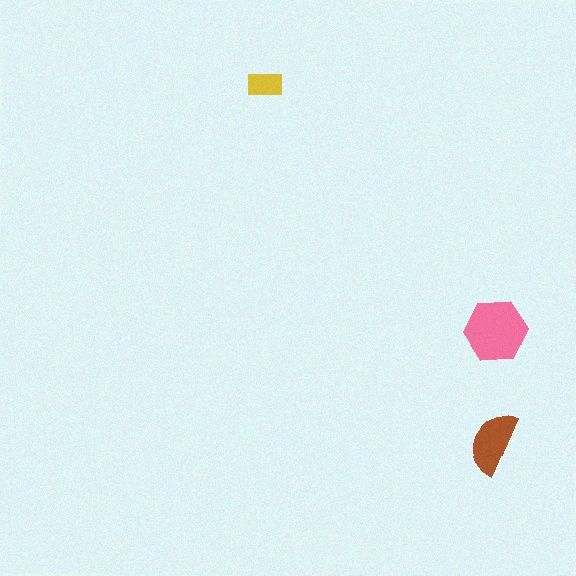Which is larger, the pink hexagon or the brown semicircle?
The pink hexagon.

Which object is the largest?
The pink hexagon.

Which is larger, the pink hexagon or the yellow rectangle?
The pink hexagon.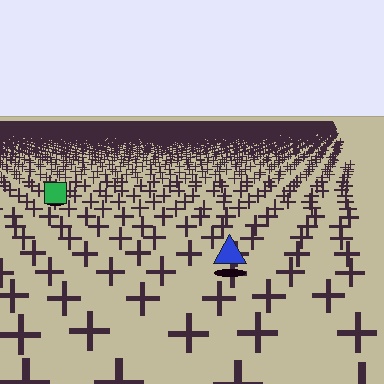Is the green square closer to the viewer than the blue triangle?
No. The blue triangle is closer — you can tell from the texture gradient: the ground texture is coarser near it.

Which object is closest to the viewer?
The blue triangle is closest. The texture marks near it are larger and more spread out.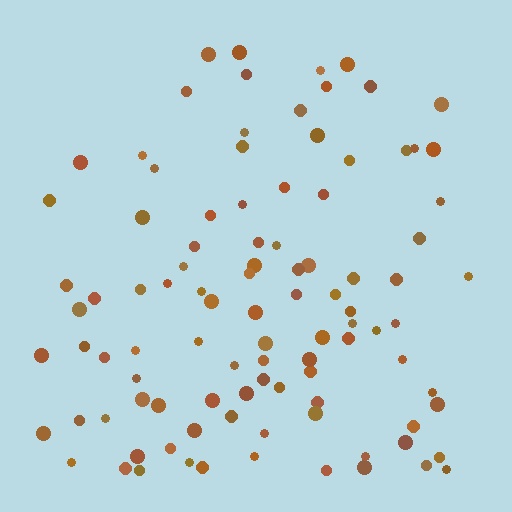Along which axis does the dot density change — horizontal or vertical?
Vertical.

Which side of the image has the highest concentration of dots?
The bottom.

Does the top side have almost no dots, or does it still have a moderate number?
Still a moderate number, just noticeably fewer than the bottom.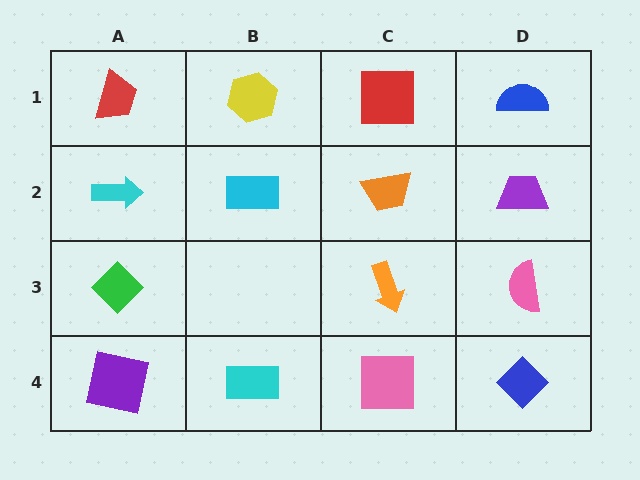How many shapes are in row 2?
4 shapes.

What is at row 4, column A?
A purple square.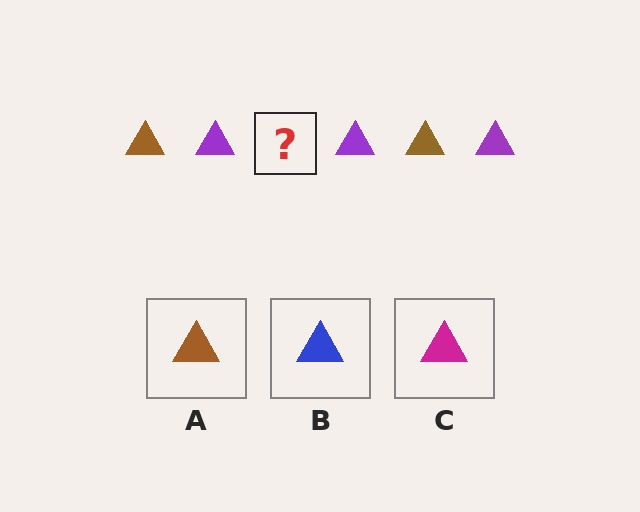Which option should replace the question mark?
Option A.